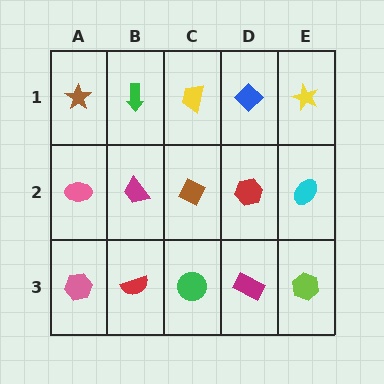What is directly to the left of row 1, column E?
A blue diamond.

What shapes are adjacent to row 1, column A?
A pink ellipse (row 2, column A), a green arrow (row 1, column B).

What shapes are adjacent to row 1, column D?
A red hexagon (row 2, column D), a yellow trapezoid (row 1, column C), a yellow star (row 1, column E).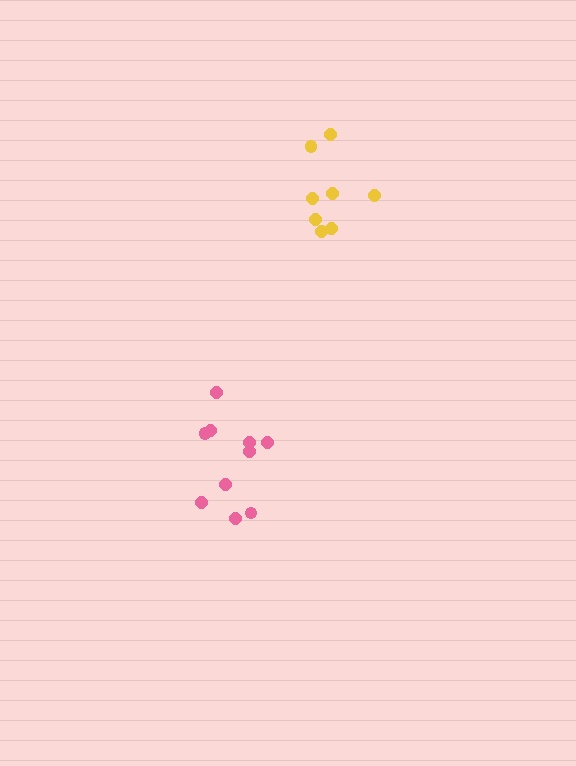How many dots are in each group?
Group 1: 8 dots, Group 2: 10 dots (18 total).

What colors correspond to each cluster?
The clusters are colored: yellow, pink.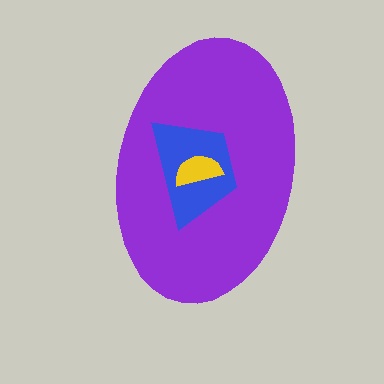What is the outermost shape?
The purple ellipse.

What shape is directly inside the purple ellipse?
The blue trapezoid.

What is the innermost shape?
The yellow semicircle.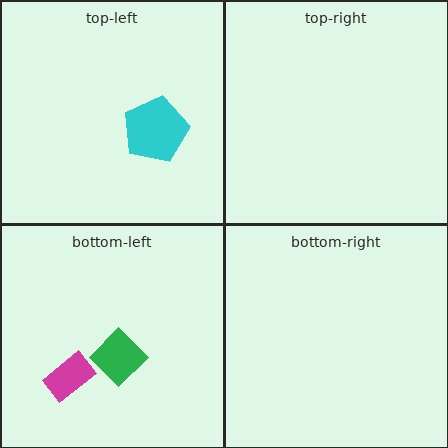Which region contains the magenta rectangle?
The bottom-left region.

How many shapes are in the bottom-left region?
2.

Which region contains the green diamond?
The bottom-left region.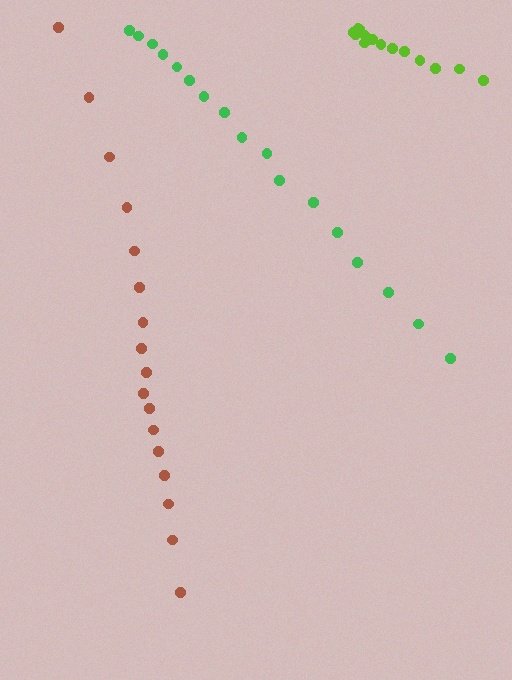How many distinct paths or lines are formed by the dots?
There are 3 distinct paths.